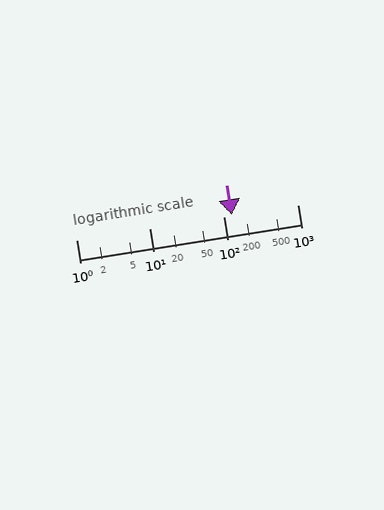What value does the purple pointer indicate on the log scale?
The pointer indicates approximately 130.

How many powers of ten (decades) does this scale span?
The scale spans 3 decades, from 1 to 1000.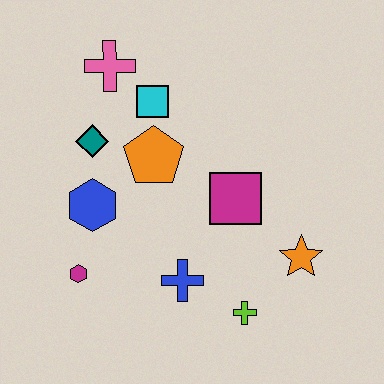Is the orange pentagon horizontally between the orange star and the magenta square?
No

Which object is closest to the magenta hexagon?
The blue hexagon is closest to the magenta hexagon.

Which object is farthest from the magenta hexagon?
The orange star is farthest from the magenta hexagon.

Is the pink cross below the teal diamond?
No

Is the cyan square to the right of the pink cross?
Yes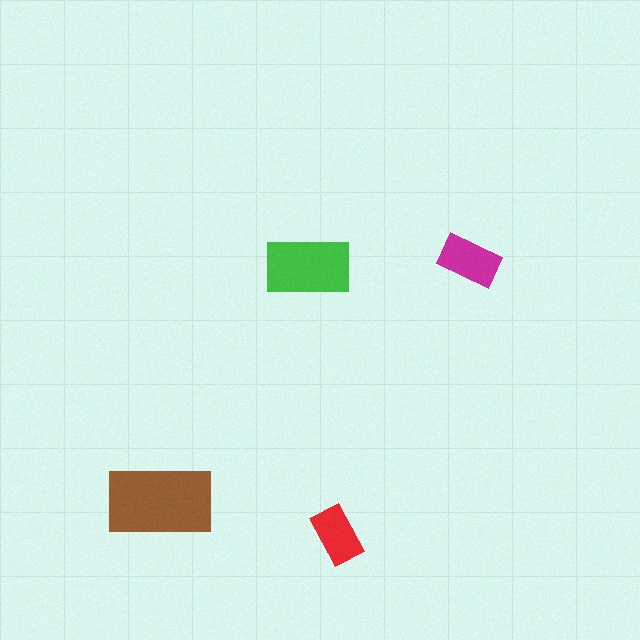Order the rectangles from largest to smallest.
the brown one, the green one, the magenta one, the red one.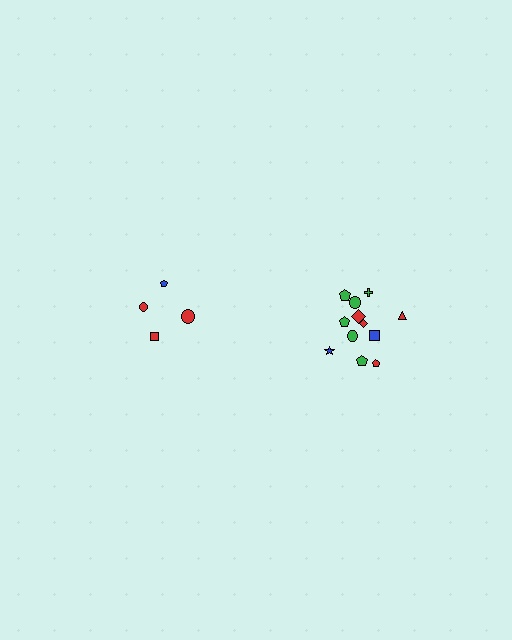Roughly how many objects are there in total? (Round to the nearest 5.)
Roughly 15 objects in total.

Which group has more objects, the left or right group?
The right group.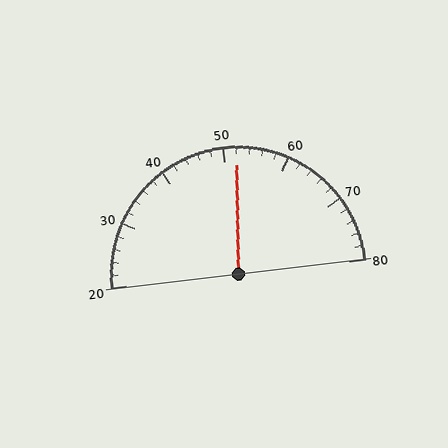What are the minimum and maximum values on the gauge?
The gauge ranges from 20 to 80.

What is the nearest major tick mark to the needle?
The nearest major tick mark is 50.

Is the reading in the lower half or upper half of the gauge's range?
The reading is in the upper half of the range (20 to 80).